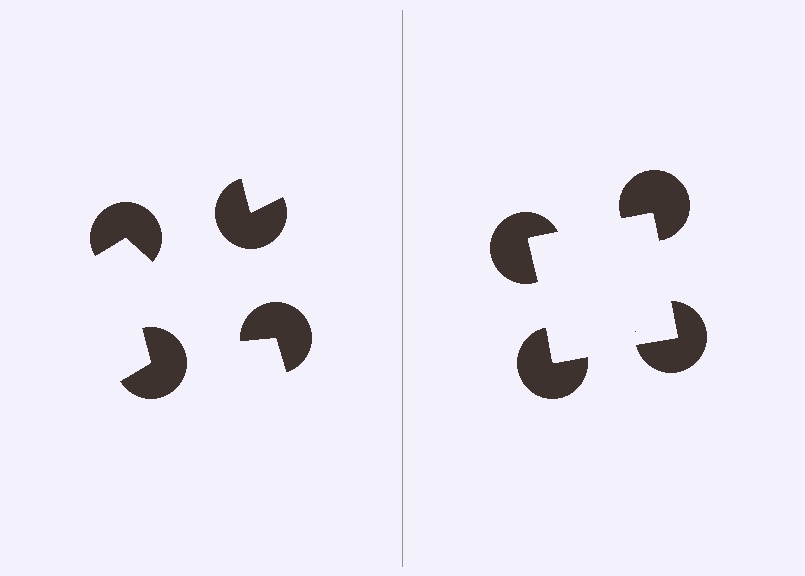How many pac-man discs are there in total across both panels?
8 — 4 on each side.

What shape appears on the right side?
An illusory square.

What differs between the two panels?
The pac-man discs are positioned identically on both sides; only the wedge orientations differ. On the right they align to a square; on the left they are misaligned.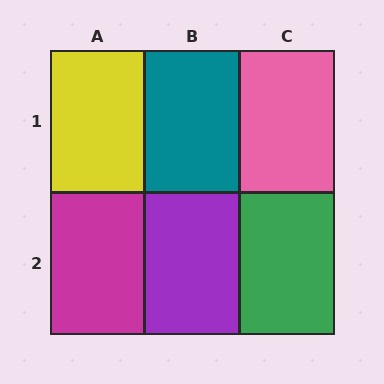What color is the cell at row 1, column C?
Pink.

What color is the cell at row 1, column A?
Yellow.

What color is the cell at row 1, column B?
Teal.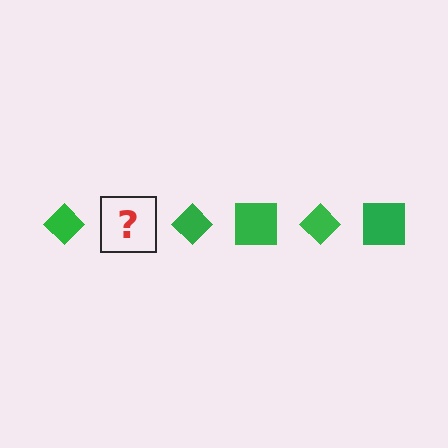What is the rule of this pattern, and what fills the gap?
The rule is that the pattern cycles through diamond, square shapes in green. The gap should be filled with a green square.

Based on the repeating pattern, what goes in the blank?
The blank should be a green square.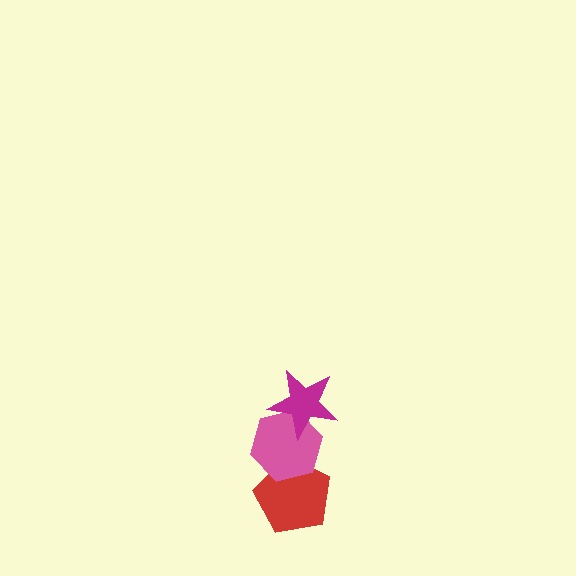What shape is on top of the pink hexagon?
The magenta star is on top of the pink hexagon.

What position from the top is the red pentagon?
The red pentagon is 3rd from the top.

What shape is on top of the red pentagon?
The pink hexagon is on top of the red pentagon.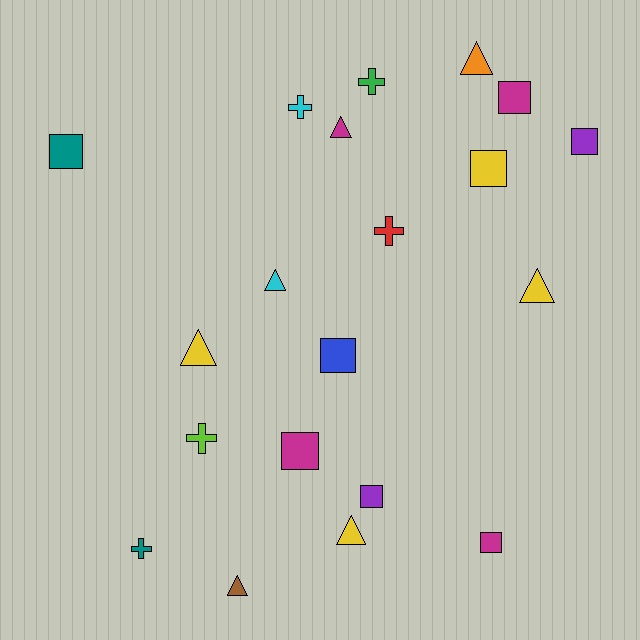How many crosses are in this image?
There are 5 crosses.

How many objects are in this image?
There are 20 objects.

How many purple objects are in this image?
There are 2 purple objects.